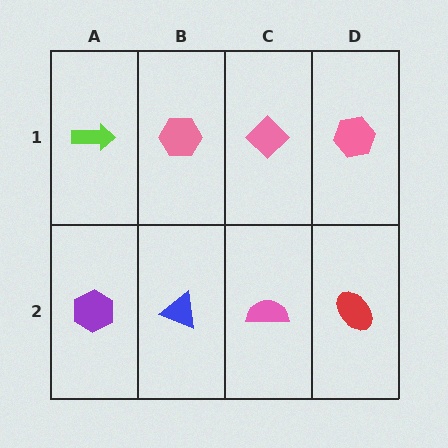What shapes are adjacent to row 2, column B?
A pink hexagon (row 1, column B), a purple hexagon (row 2, column A), a pink semicircle (row 2, column C).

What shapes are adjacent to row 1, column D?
A red ellipse (row 2, column D), a pink diamond (row 1, column C).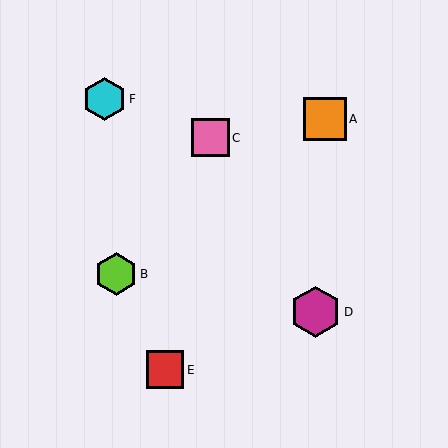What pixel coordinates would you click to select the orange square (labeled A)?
Click at (325, 119) to select the orange square A.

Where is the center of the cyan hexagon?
The center of the cyan hexagon is at (104, 99).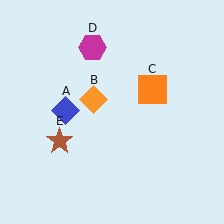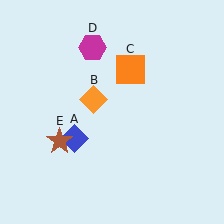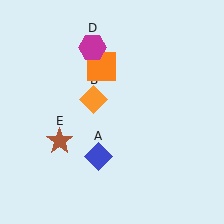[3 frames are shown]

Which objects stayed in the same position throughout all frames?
Orange diamond (object B) and magenta hexagon (object D) and brown star (object E) remained stationary.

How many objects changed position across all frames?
2 objects changed position: blue diamond (object A), orange square (object C).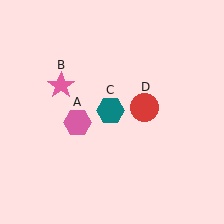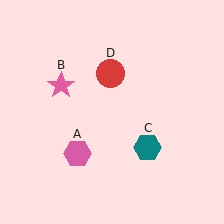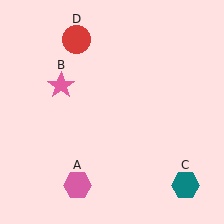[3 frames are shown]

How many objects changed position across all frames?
3 objects changed position: pink hexagon (object A), teal hexagon (object C), red circle (object D).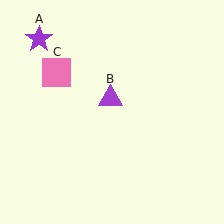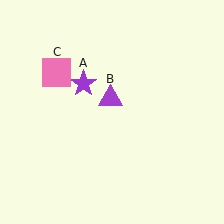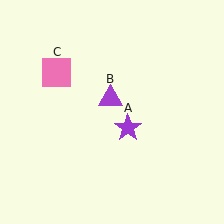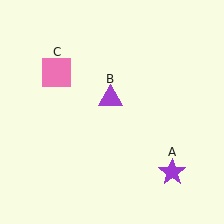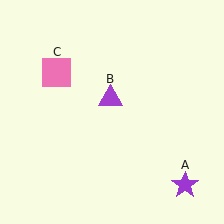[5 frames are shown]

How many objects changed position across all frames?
1 object changed position: purple star (object A).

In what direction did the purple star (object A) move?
The purple star (object A) moved down and to the right.